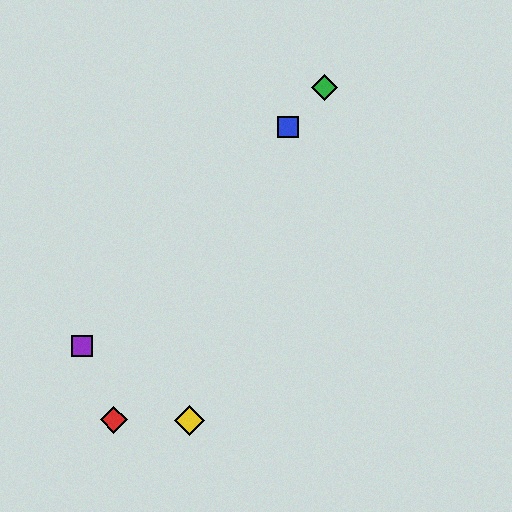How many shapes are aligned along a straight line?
3 shapes (the blue square, the green diamond, the purple square) are aligned along a straight line.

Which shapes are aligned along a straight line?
The blue square, the green diamond, the purple square are aligned along a straight line.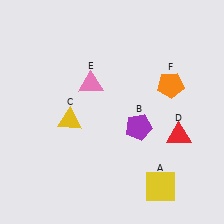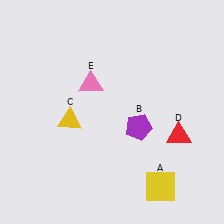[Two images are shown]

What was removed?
The orange pentagon (F) was removed in Image 2.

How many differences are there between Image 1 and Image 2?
There is 1 difference between the two images.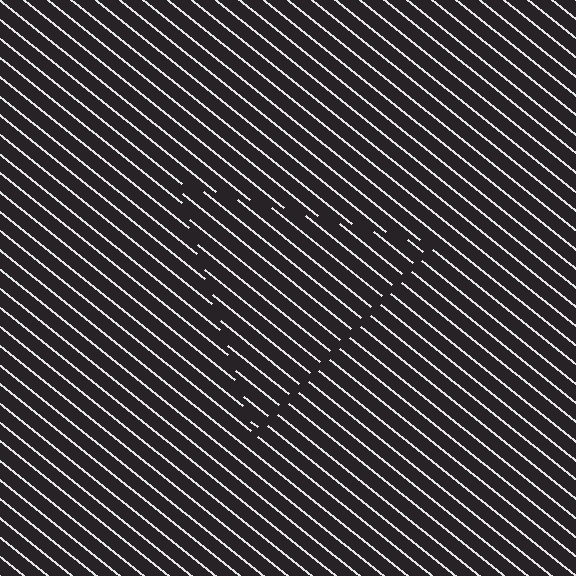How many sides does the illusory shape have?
3 sides — the line-ends trace a triangle.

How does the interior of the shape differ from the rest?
The interior of the shape contains the same grating, shifted by half a period — the contour is defined by the phase discontinuity where line-ends from the inner and outer gratings abut.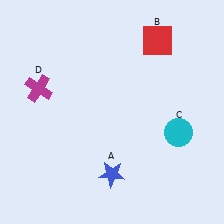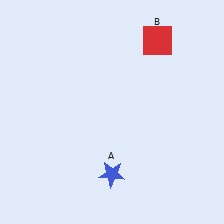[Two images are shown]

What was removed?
The cyan circle (C), the magenta cross (D) were removed in Image 2.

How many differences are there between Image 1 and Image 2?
There are 2 differences between the two images.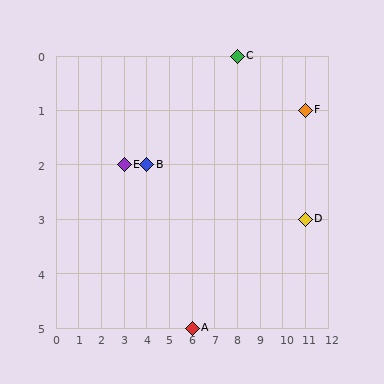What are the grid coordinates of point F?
Point F is at grid coordinates (11, 1).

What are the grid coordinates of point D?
Point D is at grid coordinates (11, 3).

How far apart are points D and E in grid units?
Points D and E are 8 columns and 1 row apart (about 8.1 grid units diagonally).